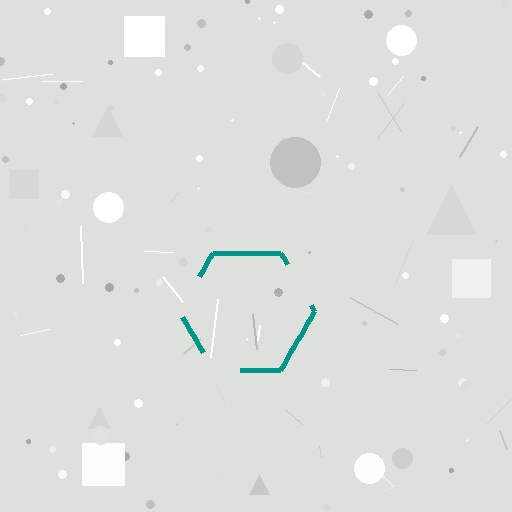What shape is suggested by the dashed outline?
The dashed outline suggests a hexagon.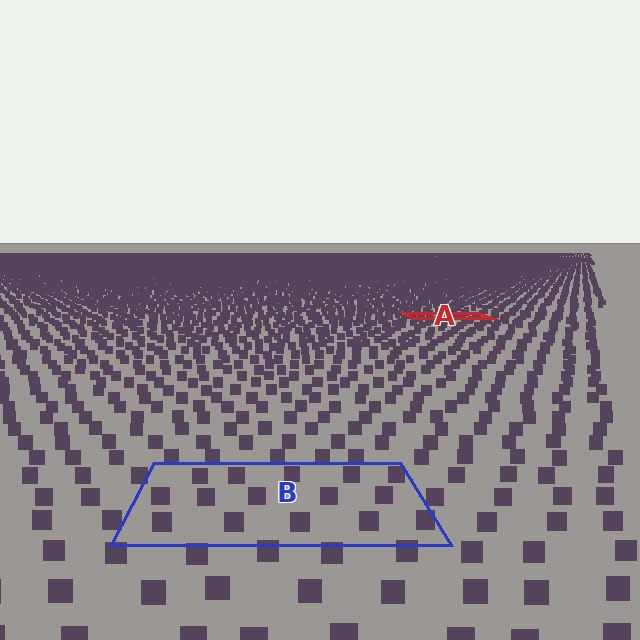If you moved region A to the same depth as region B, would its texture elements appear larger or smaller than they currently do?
They would appear larger. At a closer depth, the same texture elements are projected at a bigger on-screen size.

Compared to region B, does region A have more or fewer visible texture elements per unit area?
Region A has more texture elements per unit area — they are packed more densely because it is farther away.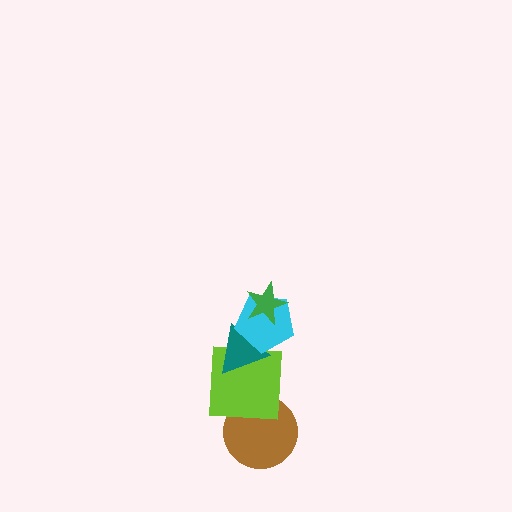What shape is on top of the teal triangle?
The cyan pentagon is on top of the teal triangle.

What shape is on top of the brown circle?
The lime square is on top of the brown circle.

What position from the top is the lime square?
The lime square is 4th from the top.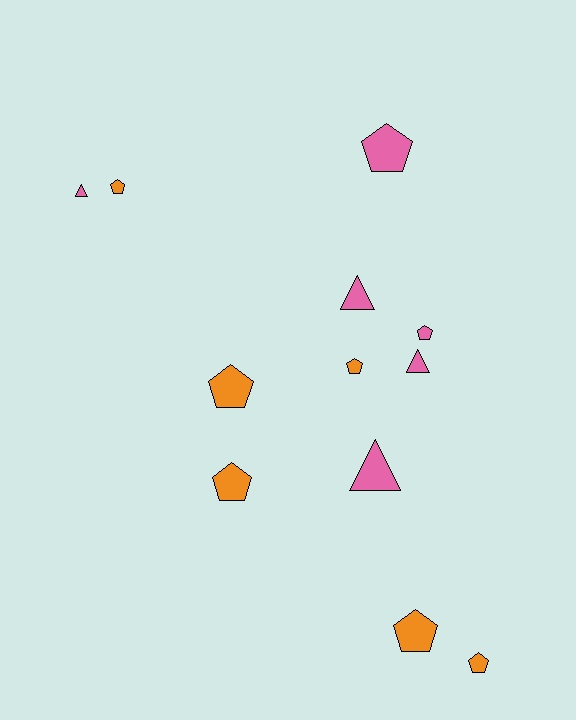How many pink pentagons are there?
There are 2 pink pentagons.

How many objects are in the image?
There are 12 objects.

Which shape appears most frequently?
Pentagon, with 8 objects.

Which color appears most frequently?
Orange, with 6 objects.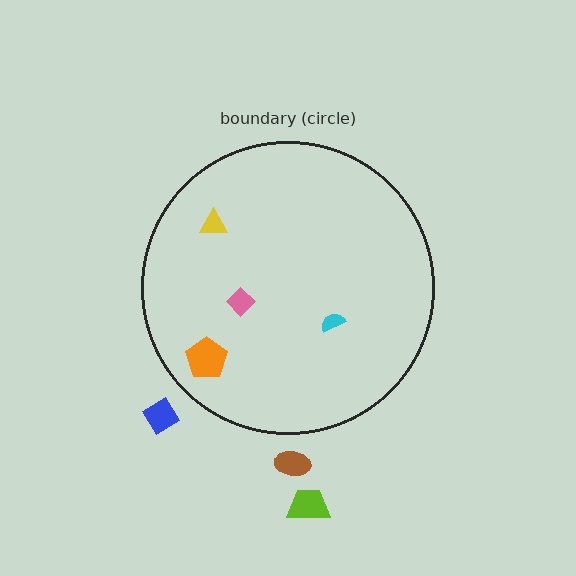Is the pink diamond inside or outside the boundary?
Inside.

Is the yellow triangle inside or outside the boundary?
Inside.